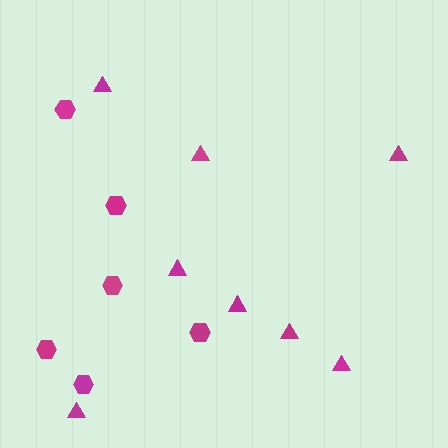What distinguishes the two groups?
There are 2 groups: one group of triangles (8) and one group of hexagons (6).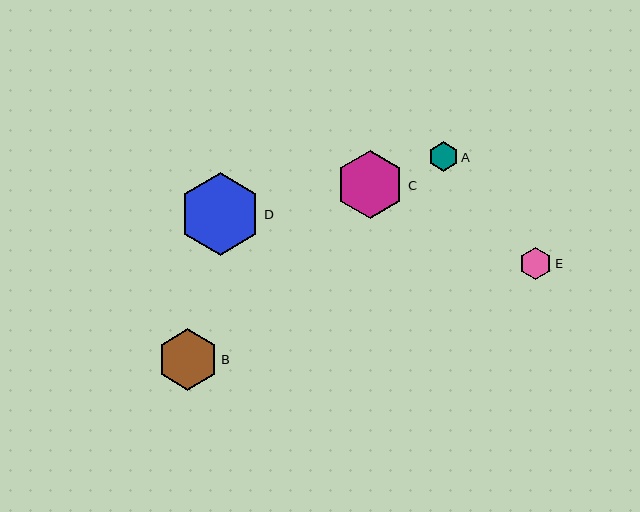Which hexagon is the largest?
Hexagon D is the largest with a size of approximately 82 pixels.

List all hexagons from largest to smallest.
From largest to smallest: D, C, B, E, A.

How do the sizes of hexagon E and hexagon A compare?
Hexagon E and hexagon A are approximately the same size.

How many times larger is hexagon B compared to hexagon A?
Hexagon B is approximately 2.1 times the size of hexagon A.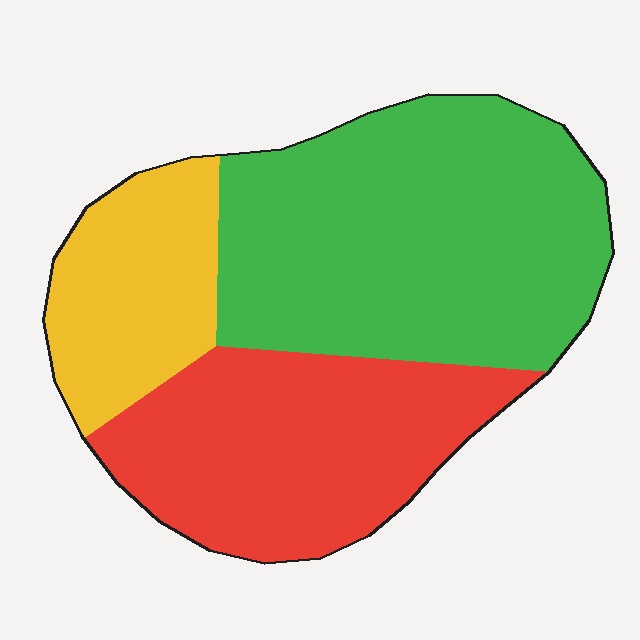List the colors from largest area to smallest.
From largest to smallest: green, red, yellow.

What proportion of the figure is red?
Red takes up about one third (1/3) of the figure.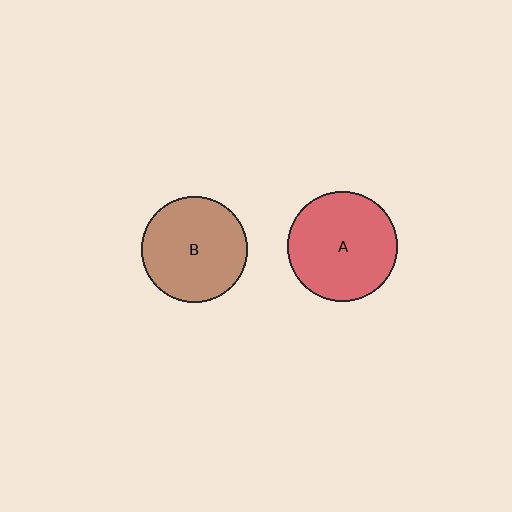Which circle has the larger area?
Circle A (red).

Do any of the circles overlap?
No, none of the circles overlap.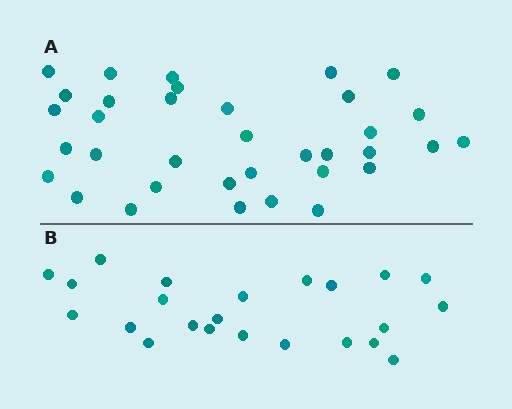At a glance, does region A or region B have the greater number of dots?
Region A (the top region) has more dots.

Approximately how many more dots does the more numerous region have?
Region A has roughly 12 or so more dots than region B.